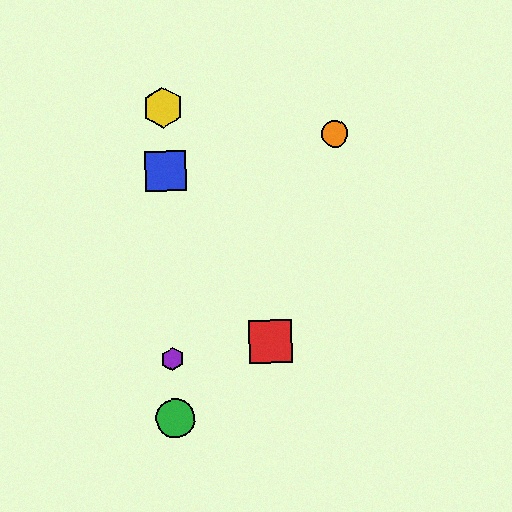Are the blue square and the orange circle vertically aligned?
No, the blue square is at x≈166 and the orange circle is at x≈335.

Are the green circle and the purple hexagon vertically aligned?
Yes, both are at x≈175.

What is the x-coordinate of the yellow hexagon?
The yellow hexagon is at x≈163.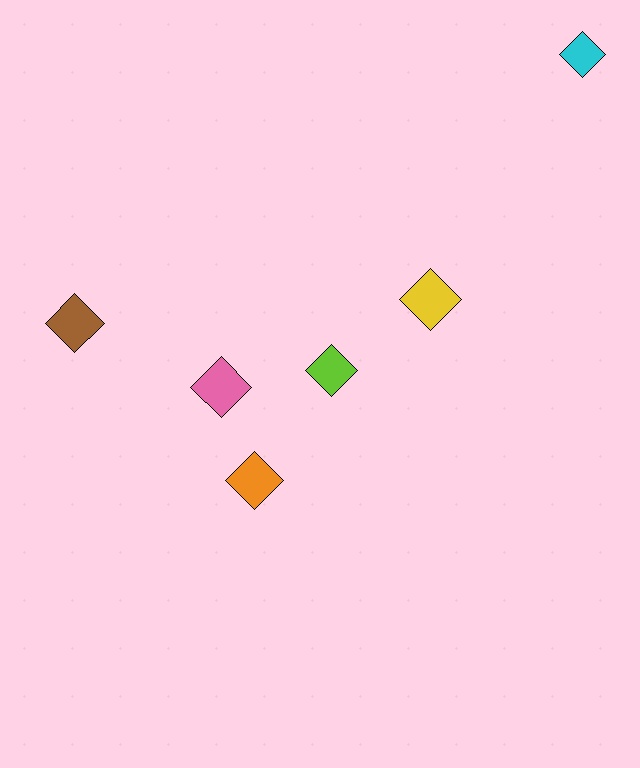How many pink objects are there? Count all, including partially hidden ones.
There is 1 pink object.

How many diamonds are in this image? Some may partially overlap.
There are 6 diamonds.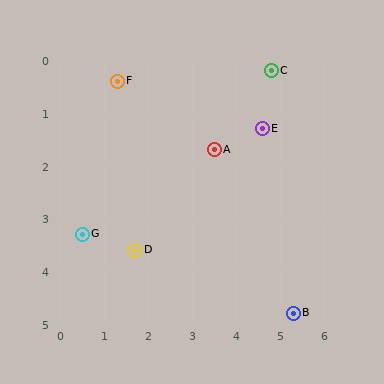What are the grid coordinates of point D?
Point D is at approximately (1.7, 3.6).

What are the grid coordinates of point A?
Point A is at approximately (3.5, 1.7).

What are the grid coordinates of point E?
Point E is at approximately (4.6, 1.3).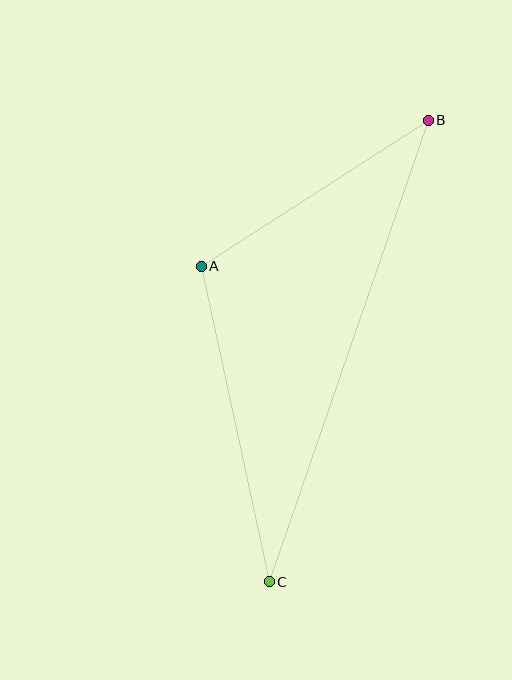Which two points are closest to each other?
Points A and B are closest to each other.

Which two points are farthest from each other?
Points B and C are farthest from each other.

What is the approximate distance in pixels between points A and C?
The distance between A and C is approximately 323 pixels.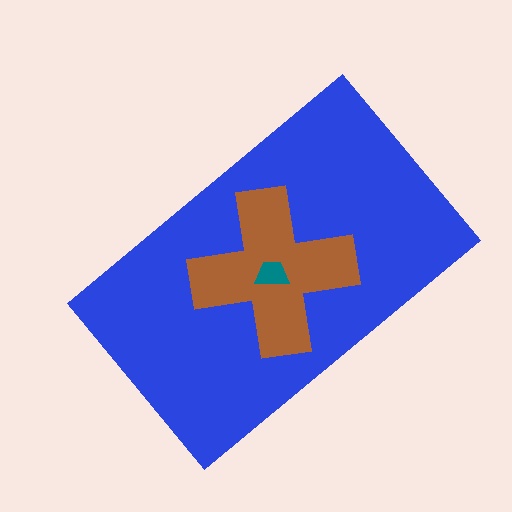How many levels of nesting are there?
3.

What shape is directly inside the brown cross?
The teal trapezoid.